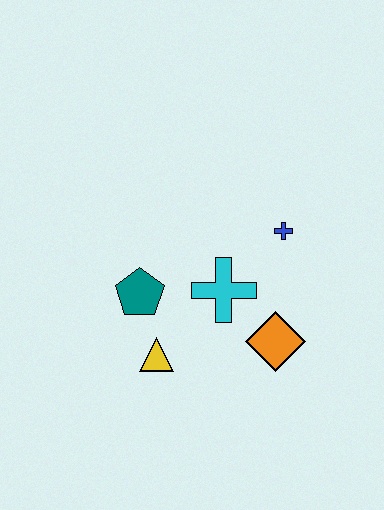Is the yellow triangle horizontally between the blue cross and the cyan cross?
No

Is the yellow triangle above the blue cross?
No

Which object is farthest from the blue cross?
The yellow triangle is farthest from the blue cross.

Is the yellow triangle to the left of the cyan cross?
Yes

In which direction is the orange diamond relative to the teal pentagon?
The orange diamond is to the right of the teal pentagon.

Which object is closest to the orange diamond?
The cyan cross is closest to the orange diamond.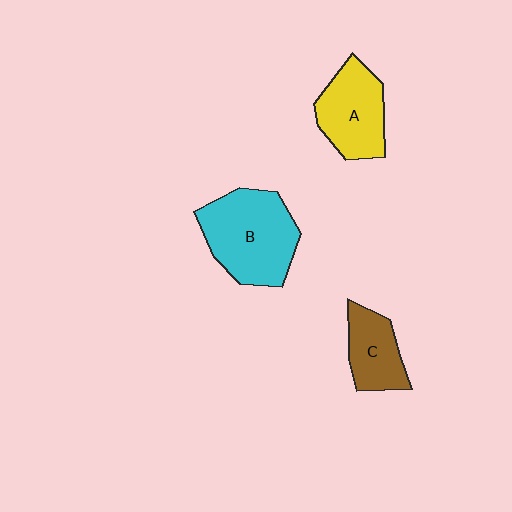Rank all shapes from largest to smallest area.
From largest to smallest: B (cyan), A (yellow), C (brown).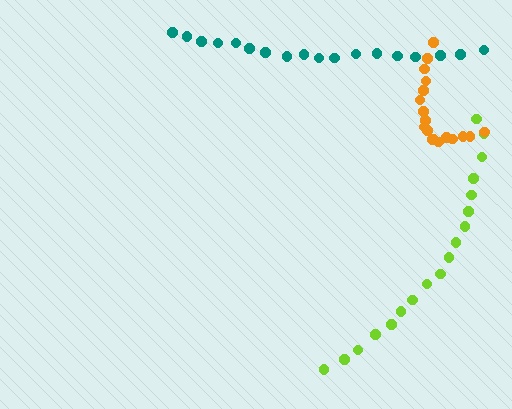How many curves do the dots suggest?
There are 3 distinct paths.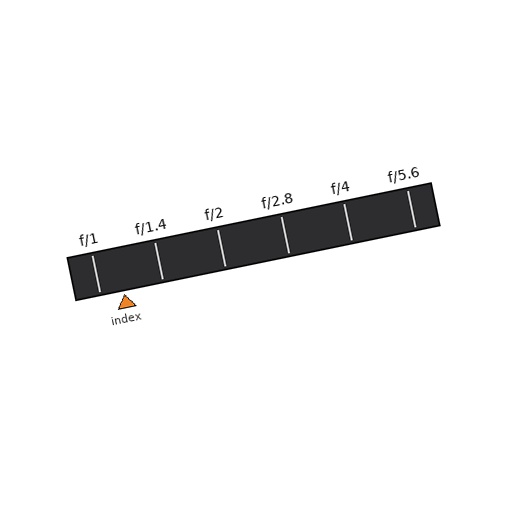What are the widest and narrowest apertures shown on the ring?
The widest aperture shown is f/1 and the narrowest is f/5.6.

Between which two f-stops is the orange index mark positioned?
The index mark is between f/1 and f/1.4.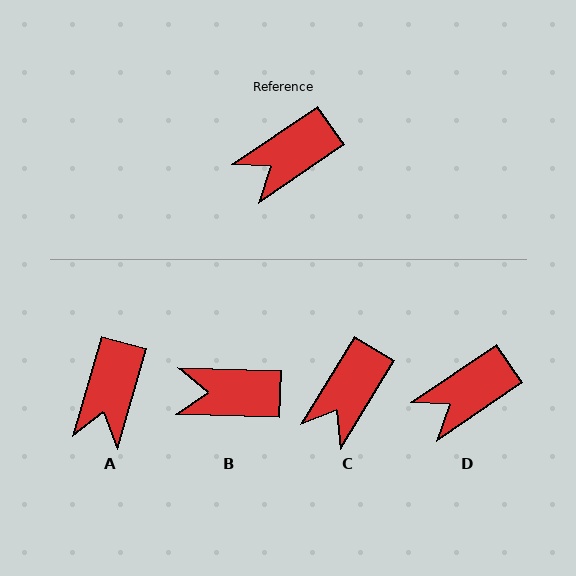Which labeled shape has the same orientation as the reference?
D.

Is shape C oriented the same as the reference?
No, it is off by about 24 degrees.